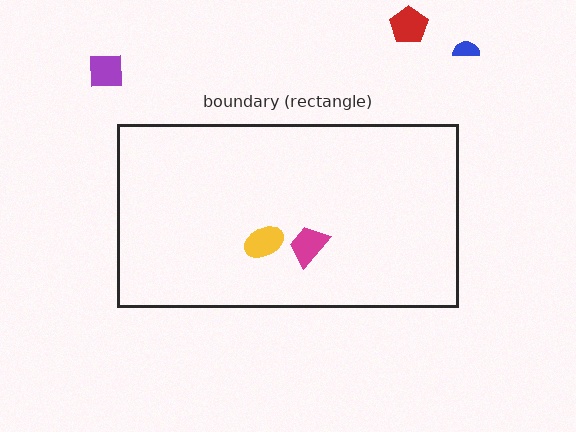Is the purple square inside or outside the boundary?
Outside.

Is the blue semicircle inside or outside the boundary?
Outside.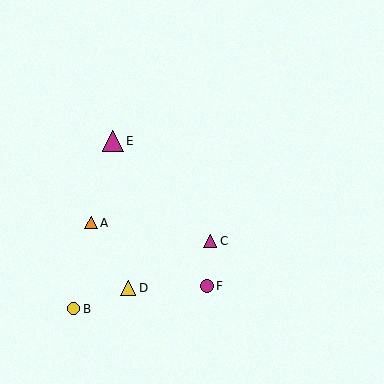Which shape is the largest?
The magenta triangle (labeled E) is the largest.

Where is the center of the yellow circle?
The center of the yellow circle is at (74, 309).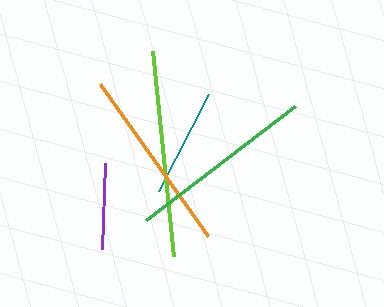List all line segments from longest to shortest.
From longest to shortest: lime, green, orange, teal, purple.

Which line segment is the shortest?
The purple line is the shortest at approximately 86 pixels.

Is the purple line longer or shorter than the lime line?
The lime line is longer than the purple line.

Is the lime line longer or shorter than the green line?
The lime line is longer than the green line.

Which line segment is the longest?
The lime line is the longest at approximately 206 pixels.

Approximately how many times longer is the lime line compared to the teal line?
The lime line is approximately 1.9 times the length of the teal line.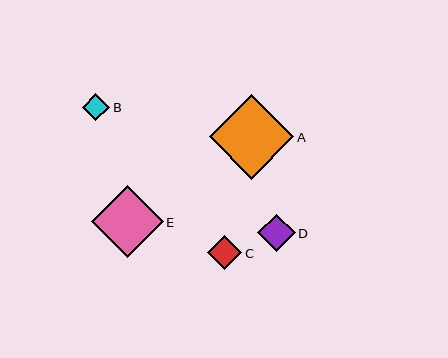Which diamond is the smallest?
Diamond B is the smallest with a size of approximately 27 pixels.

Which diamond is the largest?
Diamond A is the largest with a size of approximately 85 pixels.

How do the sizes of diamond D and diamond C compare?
Diamond D and diamond C are approximately the same size.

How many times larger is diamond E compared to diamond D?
Diamond E is approximately 1.9 times the size of diamond D.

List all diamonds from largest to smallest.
From largest to smallest: A, E, D, C, B.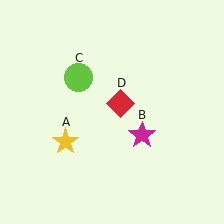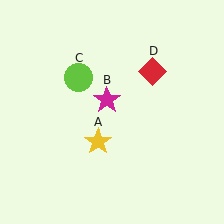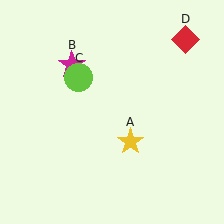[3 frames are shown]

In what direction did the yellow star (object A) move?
The yellow star (object A) moved right.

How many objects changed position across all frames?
3 objects changed position: yellow star (object A), magenta star (object B), red diamond (object D).